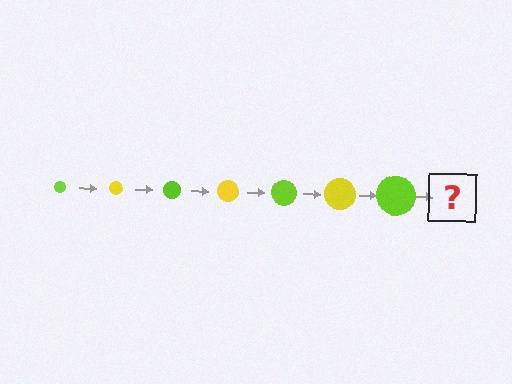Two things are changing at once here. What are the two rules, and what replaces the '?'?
The two rules are that the circle grows larger each step and the color cycles through lime and yellow. The '?' should be a yellow circle, larger than the previous one.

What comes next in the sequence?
The next element should be a yellow circle, larger than the previous one.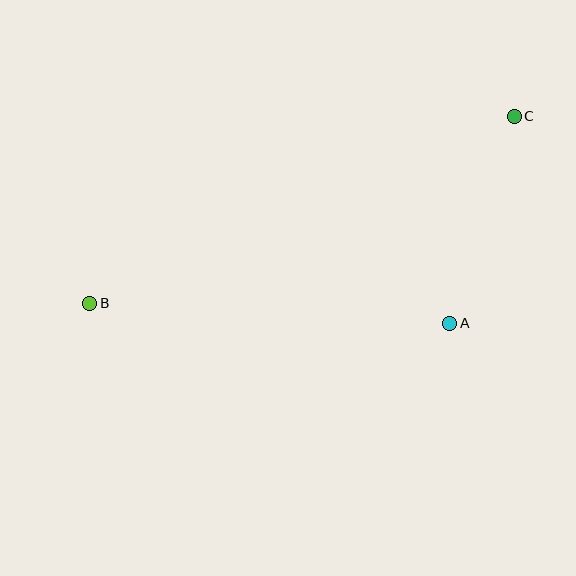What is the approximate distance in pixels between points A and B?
The distance between A and B is approximately 361 pixels.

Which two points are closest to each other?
Points A and C are closest to each other.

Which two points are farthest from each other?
Points B and C are farthest from each other.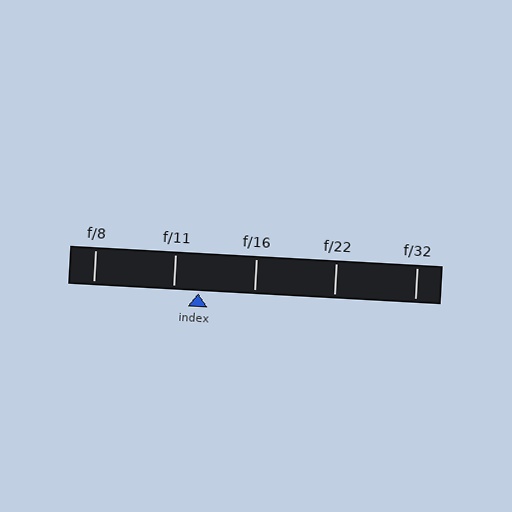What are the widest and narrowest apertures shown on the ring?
The widest aperture shown is f/8 and the narrowest is f/32.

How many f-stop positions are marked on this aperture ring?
There are 5 f-stop positions marked.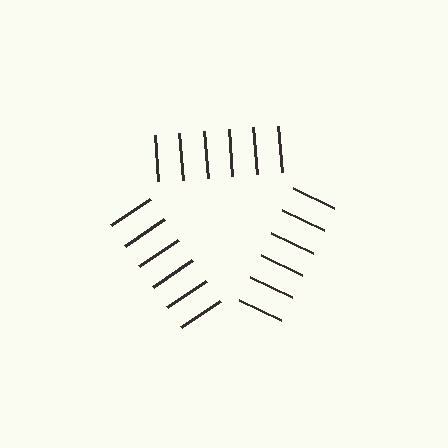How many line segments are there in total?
18 — 6 along each of the 3 edges.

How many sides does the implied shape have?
3 sides — the line-ends trace a triangle.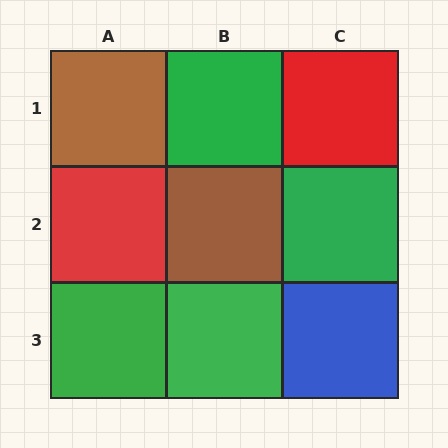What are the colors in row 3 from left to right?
Green, green, blue.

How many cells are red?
2 cells are red.